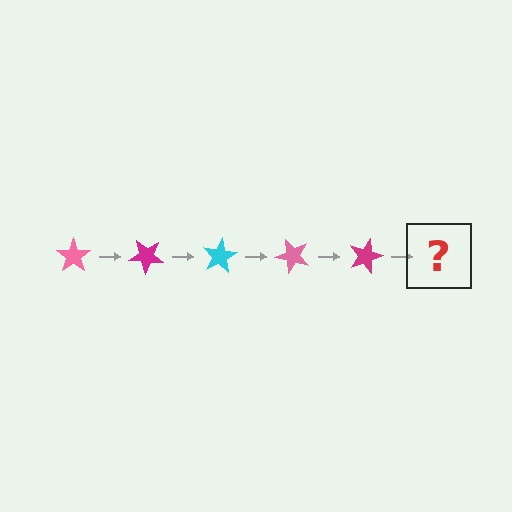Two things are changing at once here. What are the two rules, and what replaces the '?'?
The two rules are that it rotates 40 degrees each step and the color cycles through pink, magenta, and cyan. The '?' should be a cyan star, rotated 200 degrees from the start.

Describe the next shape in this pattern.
It should be a cyan star, rotated 200 degrees from the start.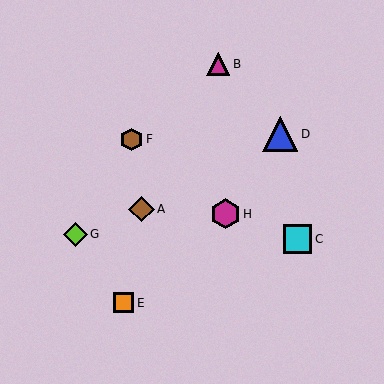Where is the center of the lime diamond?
The center of the lime diamond is at (75, 234).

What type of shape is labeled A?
Shape A is a brown diamond.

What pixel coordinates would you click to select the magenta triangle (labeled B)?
Click at (218, 64) to select the magenta triangle B.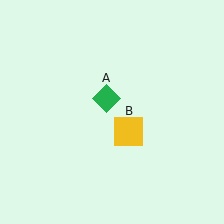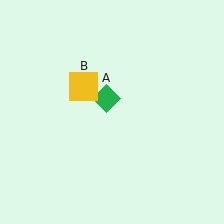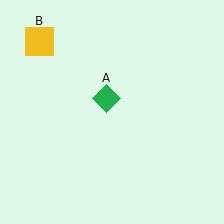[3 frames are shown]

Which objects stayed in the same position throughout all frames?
Green diamond (object A) remained stationary.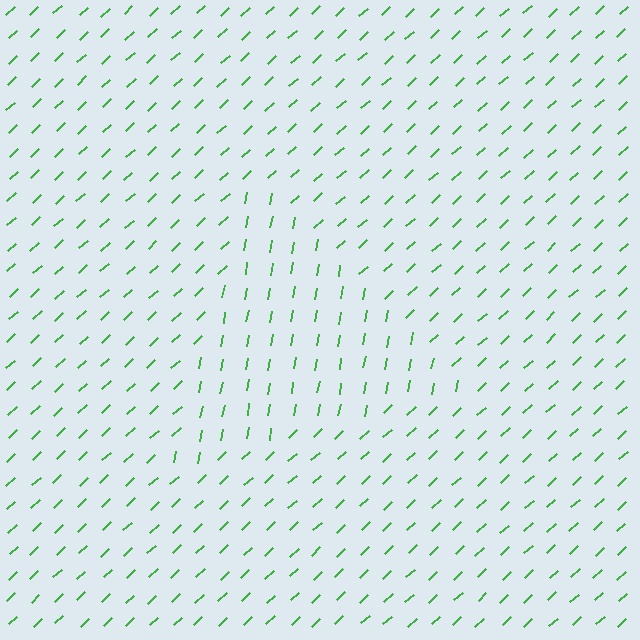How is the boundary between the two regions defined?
The boundary is defined purely by a change in line orientation (approximately 36 degrees difference). All lines are the same color and thickness.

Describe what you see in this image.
The image is filled with small green line segments. A triangle region in the image has lines oriented differently from the surrounding lines, creating a visible texture boundary.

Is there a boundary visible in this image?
Yes, there is a texture boundary formed by a change in line orientation.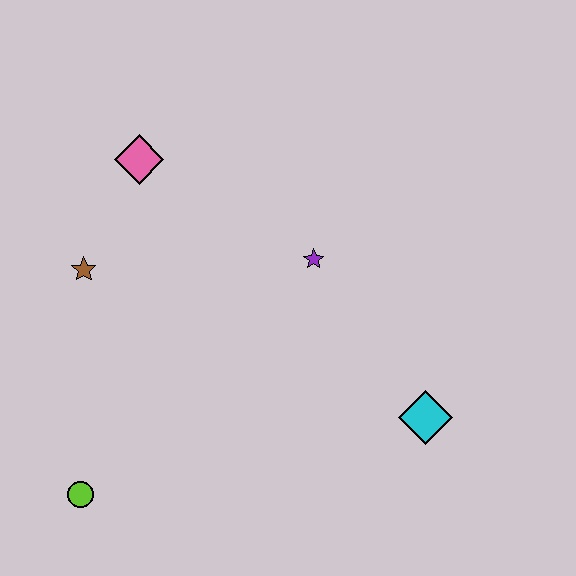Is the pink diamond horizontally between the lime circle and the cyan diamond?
Yes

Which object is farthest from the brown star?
The cyan diamond is farthest from the brown star.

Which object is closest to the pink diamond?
The brown star is closest to the pink diamond.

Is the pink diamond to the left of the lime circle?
No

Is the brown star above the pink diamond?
No